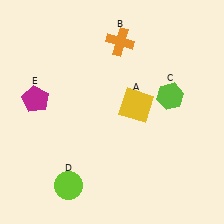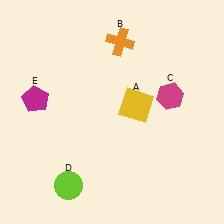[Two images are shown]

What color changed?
The hexagon (C) changed from lime in Image 1 to magenta in Image 2.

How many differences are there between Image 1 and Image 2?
There is 1 difference between the two images.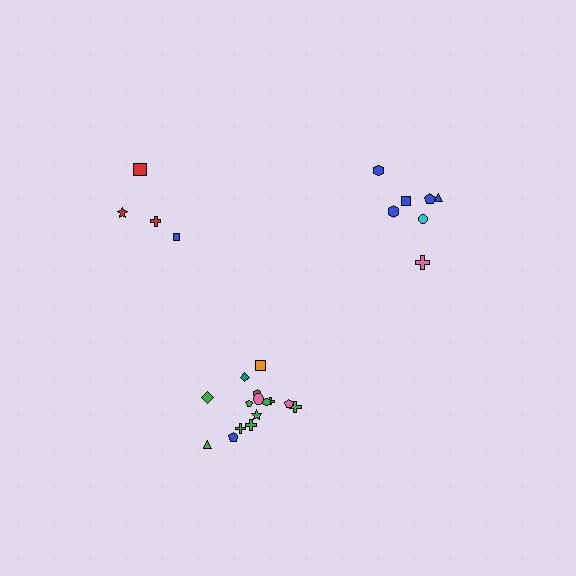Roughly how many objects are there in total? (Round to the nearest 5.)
Roughly 25 objects in total.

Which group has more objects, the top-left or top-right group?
The top-right group.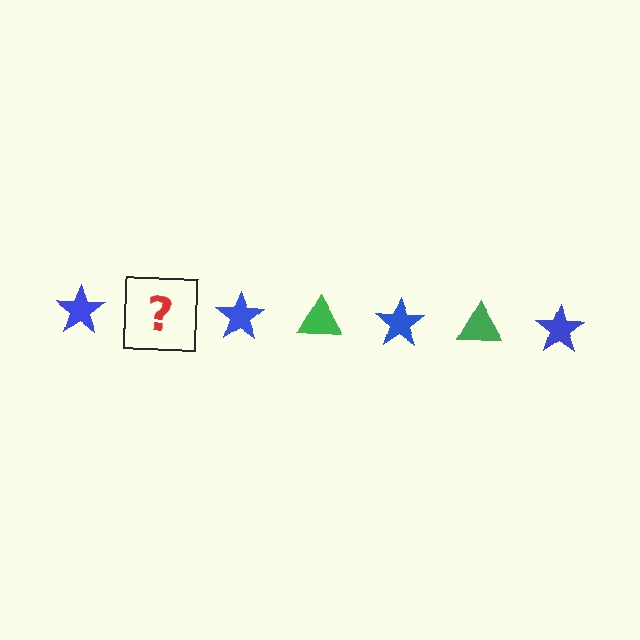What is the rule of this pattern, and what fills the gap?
The rule is that the pattern alternates between blue star and green triangle. The gap should be filled with a green triangle.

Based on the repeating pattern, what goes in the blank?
The blank should be a green triangle.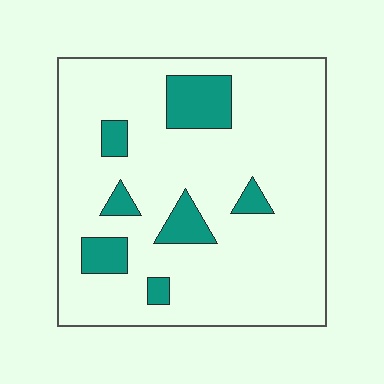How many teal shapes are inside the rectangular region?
7.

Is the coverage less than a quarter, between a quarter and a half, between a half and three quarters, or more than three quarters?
Less than a quarter.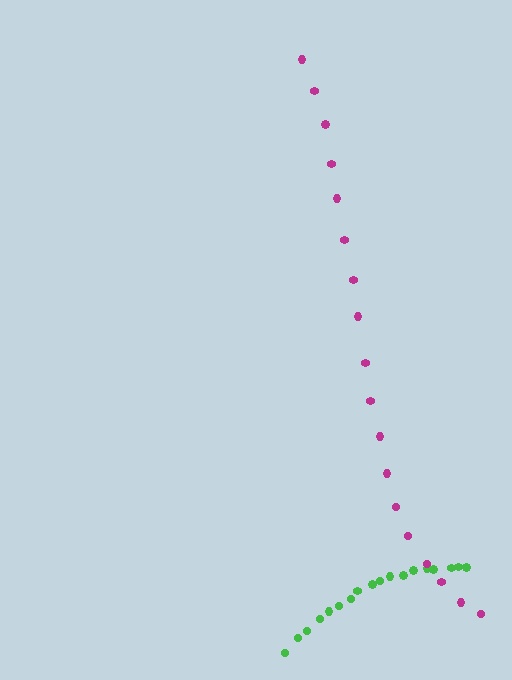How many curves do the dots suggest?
There are 2 distinct paths.